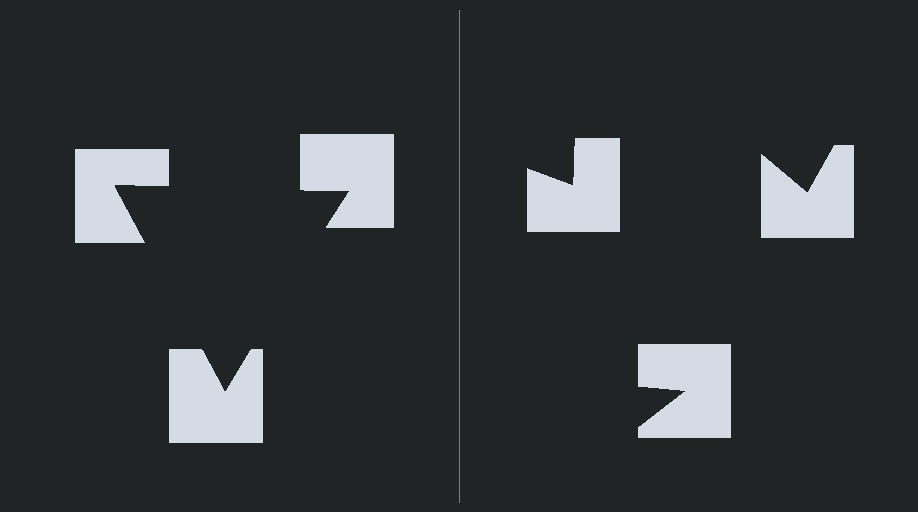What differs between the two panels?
The notched squares are positioned identically on both sides; only the wedge orientations differ. On the left they align to a triangle; on the right they are misaligned.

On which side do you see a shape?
An illusory triangle appears on the left side. On the right side the wedge cuts are rotated, so no coherent shape forms.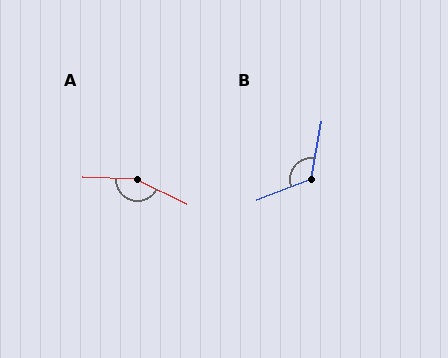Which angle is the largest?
A, at approximately 156 degrees.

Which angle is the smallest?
B, at approximately 121 degrees.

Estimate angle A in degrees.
Approximately 156 degrees.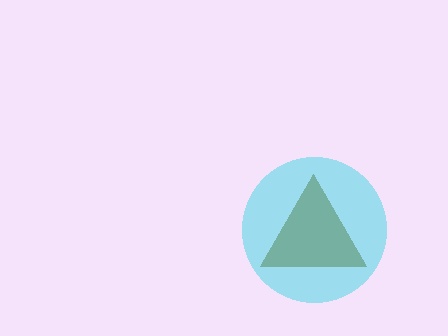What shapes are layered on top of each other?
The layered shapes are: a brown triangle, a cyan circle.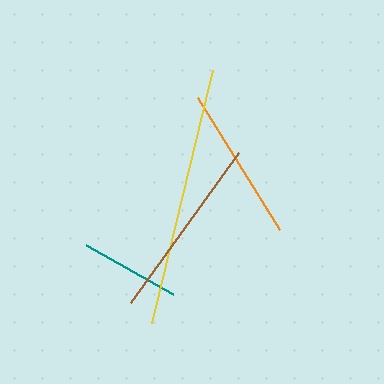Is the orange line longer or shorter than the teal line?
The orange line is longer than the teal line.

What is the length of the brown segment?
The brown segment is approximately 185 pixels long.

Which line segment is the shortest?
The teal line is the shortest at approximately 100 pixels.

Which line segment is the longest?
The yellow line is the longest at approximately 261 pixels.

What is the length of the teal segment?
The teal segment is approximately 100 pixels long.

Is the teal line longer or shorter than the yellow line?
The yellow line is longer than the teal line.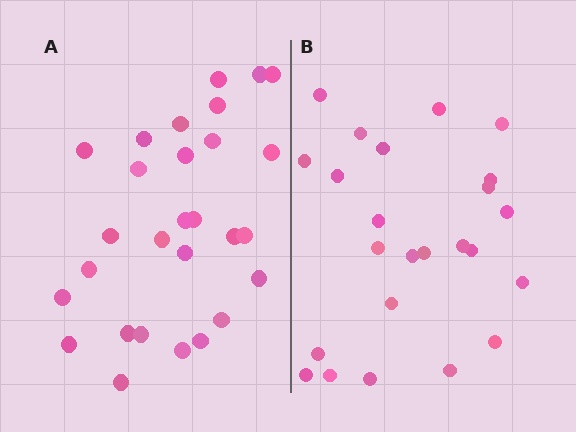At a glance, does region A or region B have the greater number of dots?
Region A (the left region) has more dots.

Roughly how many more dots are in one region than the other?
Region A has about 4 more dots than region B.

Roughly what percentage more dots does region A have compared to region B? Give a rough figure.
About 15% more.